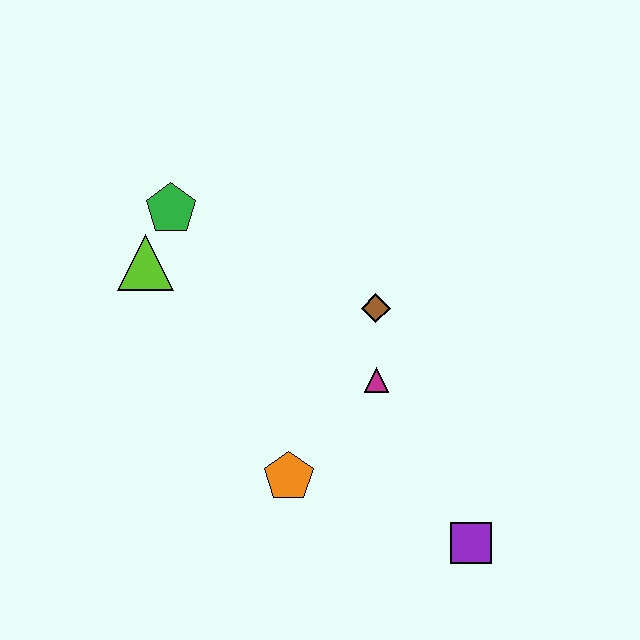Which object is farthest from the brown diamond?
The purple square is farthest from the brown diamond.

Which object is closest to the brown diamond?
The magenta triangle is closest to the brown diamond.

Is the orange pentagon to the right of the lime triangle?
Yes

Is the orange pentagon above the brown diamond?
No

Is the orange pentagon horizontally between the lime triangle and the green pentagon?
No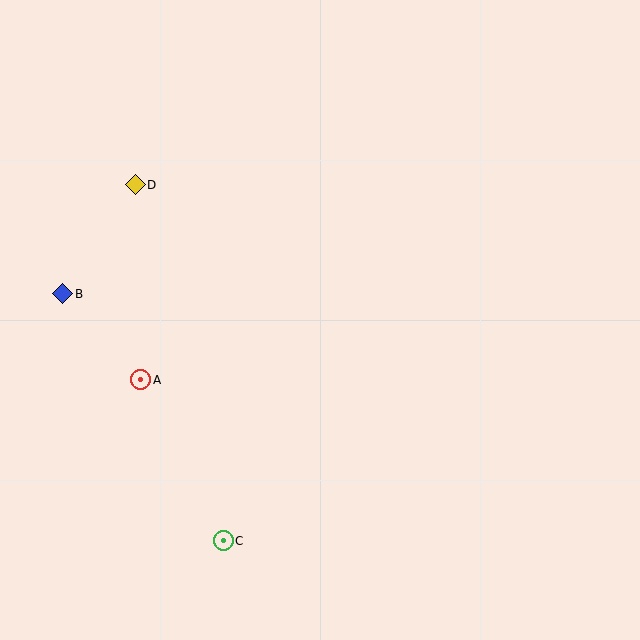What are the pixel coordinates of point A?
Point A is at (141, 380).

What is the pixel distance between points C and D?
The distance between C and D is 367 pixels.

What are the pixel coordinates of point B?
Point B is at (62, 294).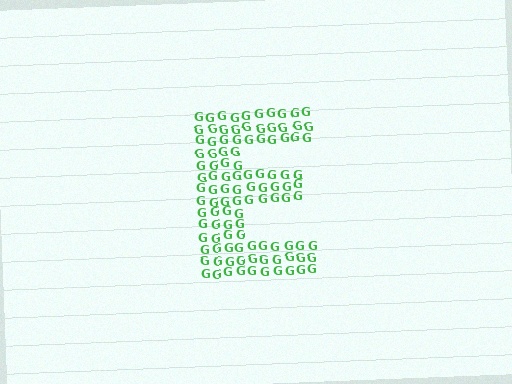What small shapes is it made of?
It is made of small letter G's.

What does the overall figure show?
The overall figure shows the letter E.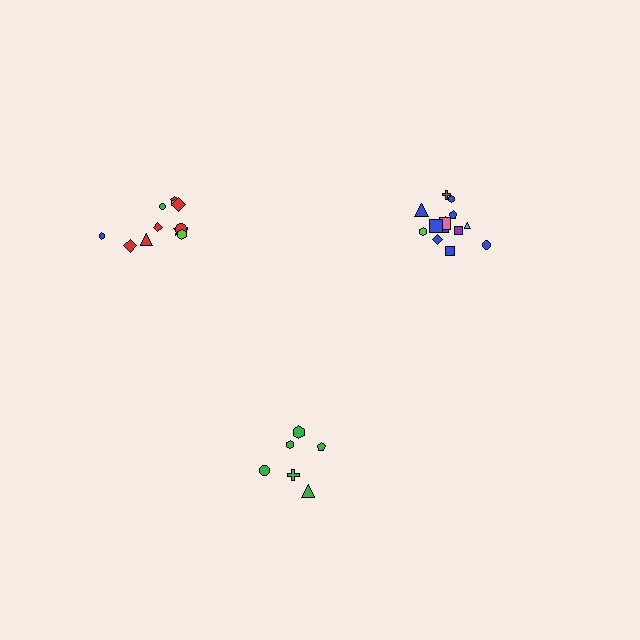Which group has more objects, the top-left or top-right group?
The top-right group.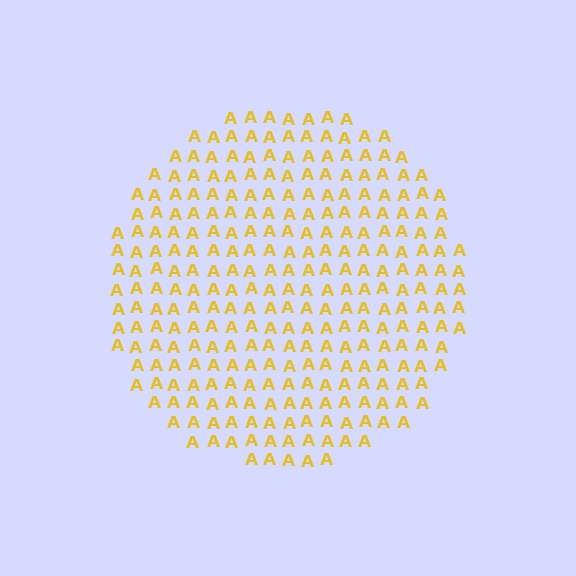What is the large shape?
The large shape is a circle.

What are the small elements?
The small elements are letter A's.